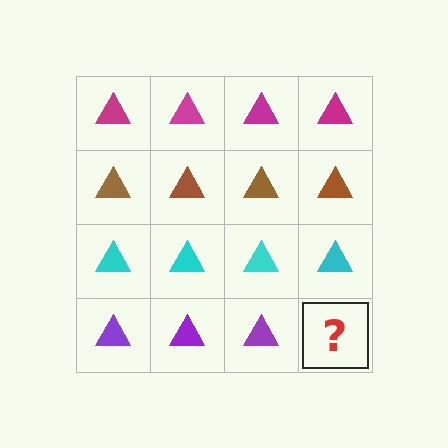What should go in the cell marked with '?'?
The missing cell should contain a purple triangle.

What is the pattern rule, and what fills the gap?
The rule is that each row has a consistent color. The gap should be filled with a purple triangle.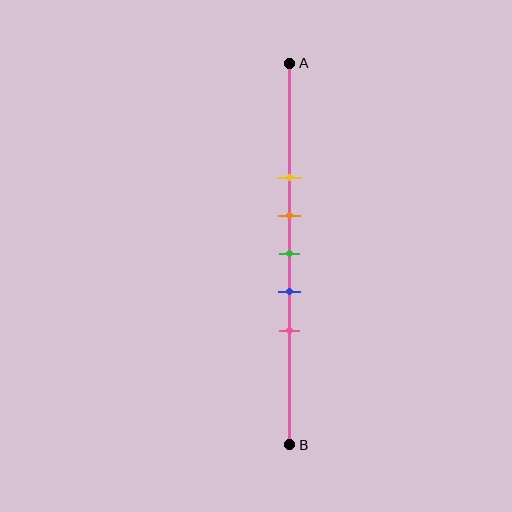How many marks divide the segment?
There are 5 marks dividing the segment.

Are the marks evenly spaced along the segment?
Yes, the marks are approximately evenly spaced.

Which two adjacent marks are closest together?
The orange and green marks are the closest adjacent pair.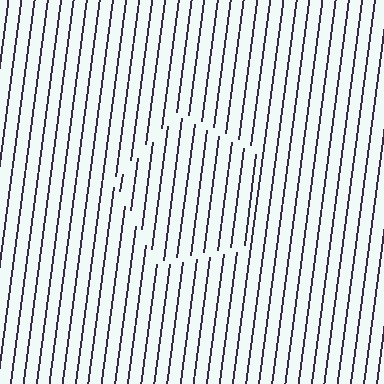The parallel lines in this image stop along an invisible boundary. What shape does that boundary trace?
An illusory pentagon. The interior of the shape contains the same grating, shifted by half a period — the contour is defined by the phase discontinuity where line-ends from the inner and outer gratings abut.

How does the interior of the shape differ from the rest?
The interior of the shape contains the same grating, shifted by half a period — the contour is defined by the phase discontinuity where line-ends from the inner and outer gratings abut.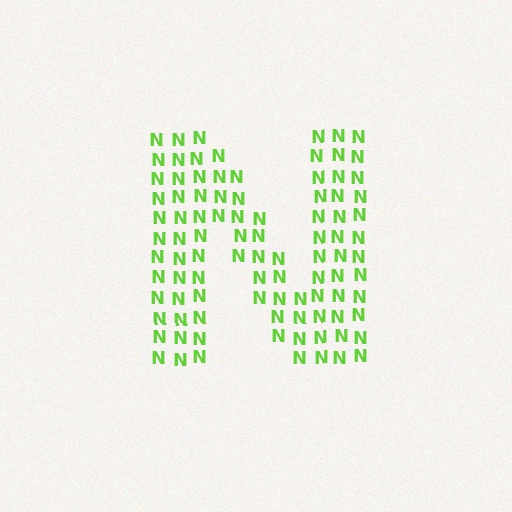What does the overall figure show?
The overall figure shows the letter N.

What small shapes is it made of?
It is made of small letter N's.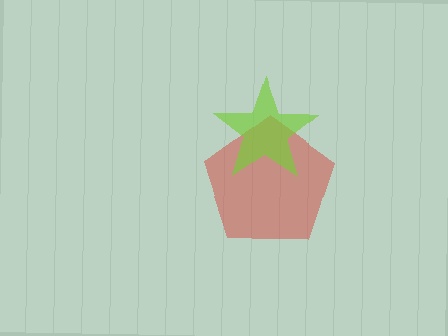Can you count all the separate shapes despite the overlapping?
Yes, there are 2 separate shapes.